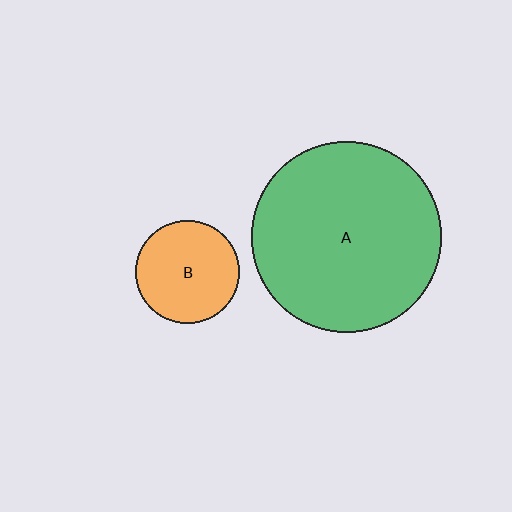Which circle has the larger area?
Circle A (green).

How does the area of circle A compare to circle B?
Approximately 3.4 times.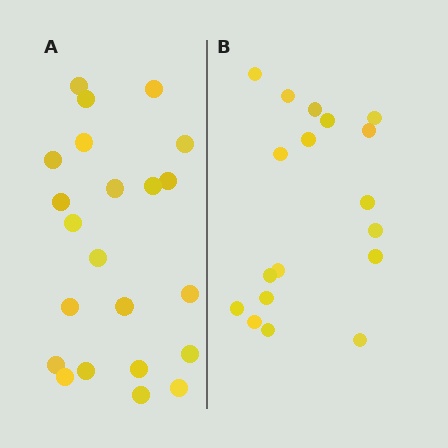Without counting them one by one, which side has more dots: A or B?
Region A (the left region) has more dots.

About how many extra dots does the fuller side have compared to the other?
Region A has about 4 more dots than region B.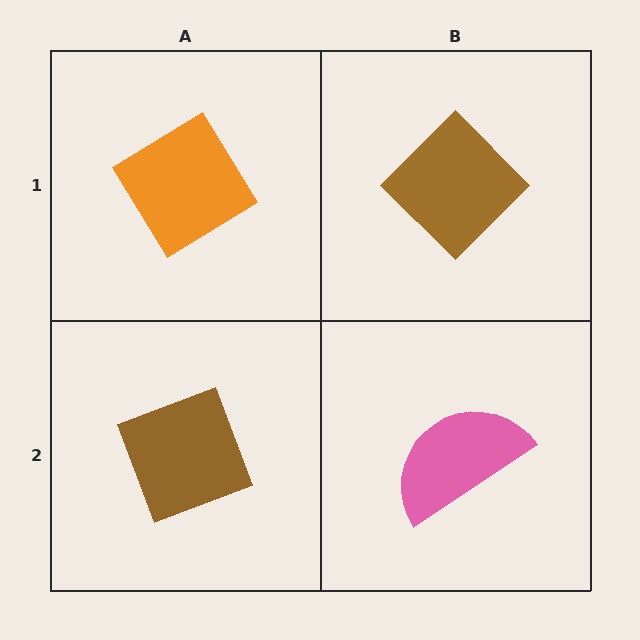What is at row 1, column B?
A brown diamond.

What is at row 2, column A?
A brown diamond.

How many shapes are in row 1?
2 shapes.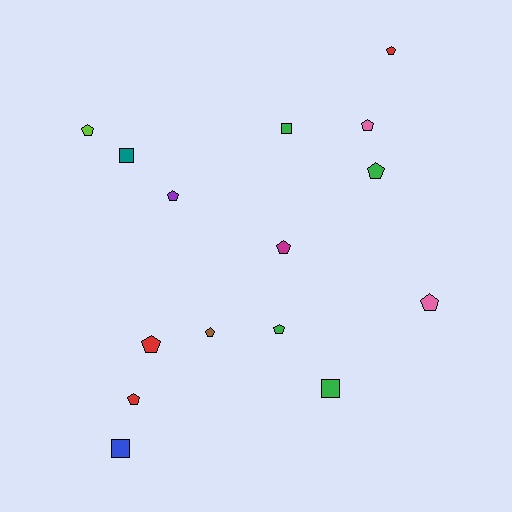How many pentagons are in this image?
There are 11 pentagons.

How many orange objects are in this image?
There are no orange objects.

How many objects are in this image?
There are 15 objects.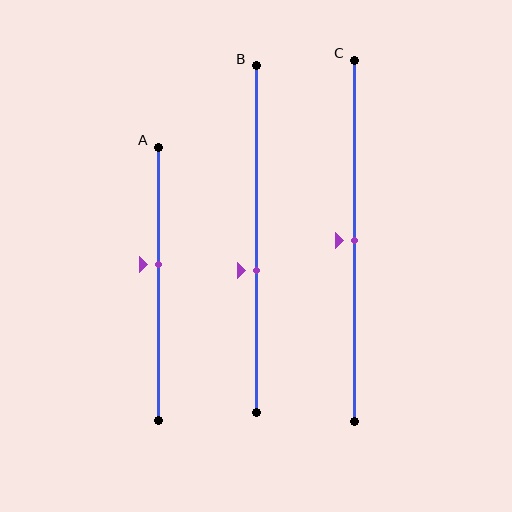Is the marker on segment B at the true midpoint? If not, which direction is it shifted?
No, the marker on segment B is shifted downward by about 9% of the segment length.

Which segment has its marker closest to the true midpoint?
Segment C has its marker closest to the true midpoint.